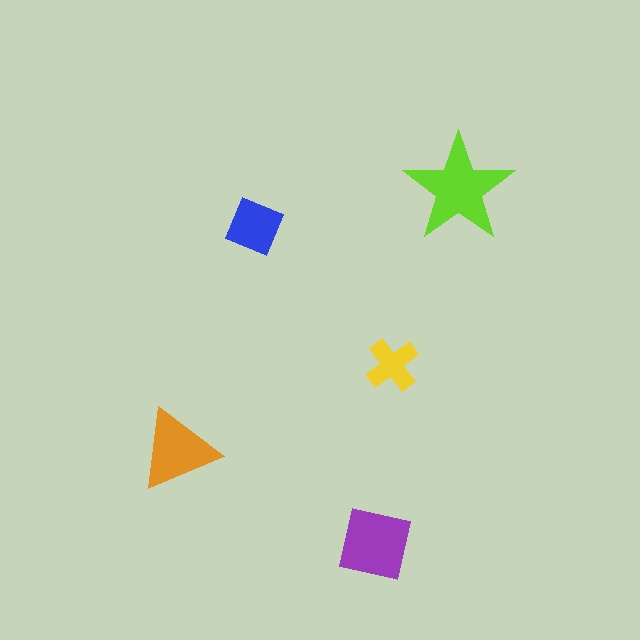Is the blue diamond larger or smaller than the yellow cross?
Larger.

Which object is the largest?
The lime star.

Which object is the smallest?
The yellow cross.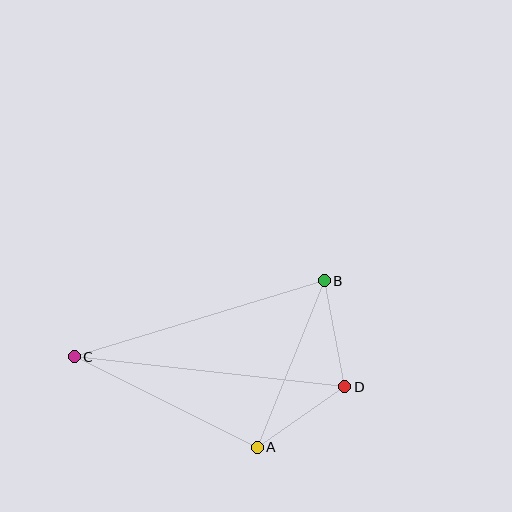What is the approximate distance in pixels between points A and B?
The distance between A and B is approximately 179 pixels.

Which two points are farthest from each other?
Points C and D are farthest from each other.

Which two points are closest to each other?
Points A and D are closest to each other.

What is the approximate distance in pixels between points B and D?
The distance between B and D is approximately 108 pixels.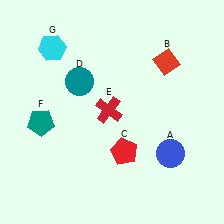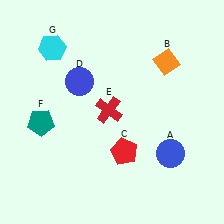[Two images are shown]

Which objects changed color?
B changed from red to orange. D changed from teal to blue.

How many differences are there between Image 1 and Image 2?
There are 2 differences between the two images.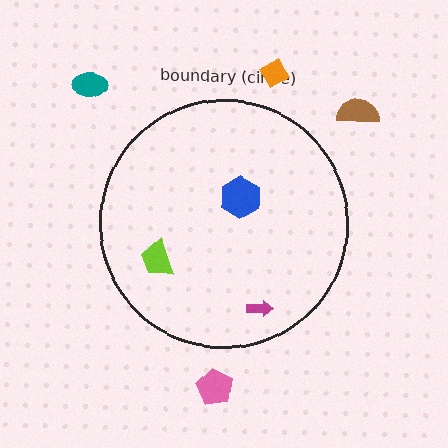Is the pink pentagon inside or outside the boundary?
Outside.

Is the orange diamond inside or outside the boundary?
Outside.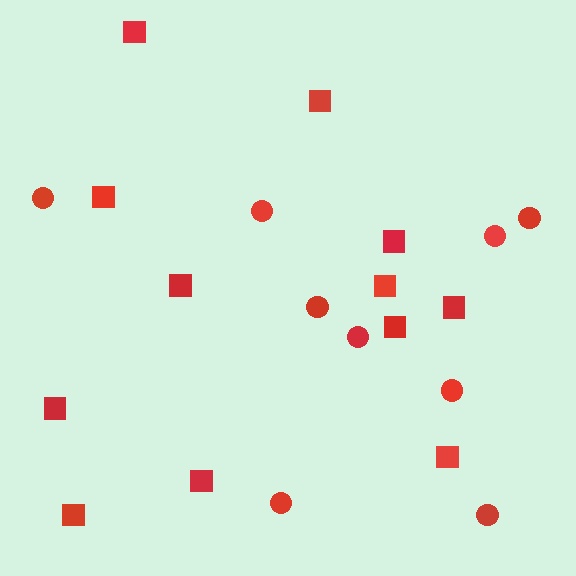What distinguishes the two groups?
There are 2 groups: one group of squares (12) and one group of circles (9).